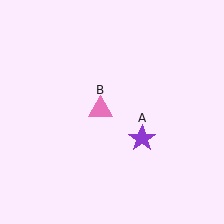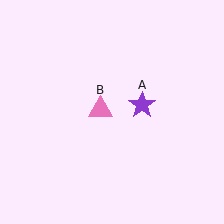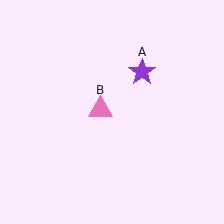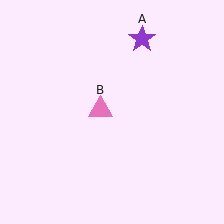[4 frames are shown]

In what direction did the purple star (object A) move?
The purple star (object A) moved up.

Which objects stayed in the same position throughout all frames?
Pink triangle (object B) remained stationary.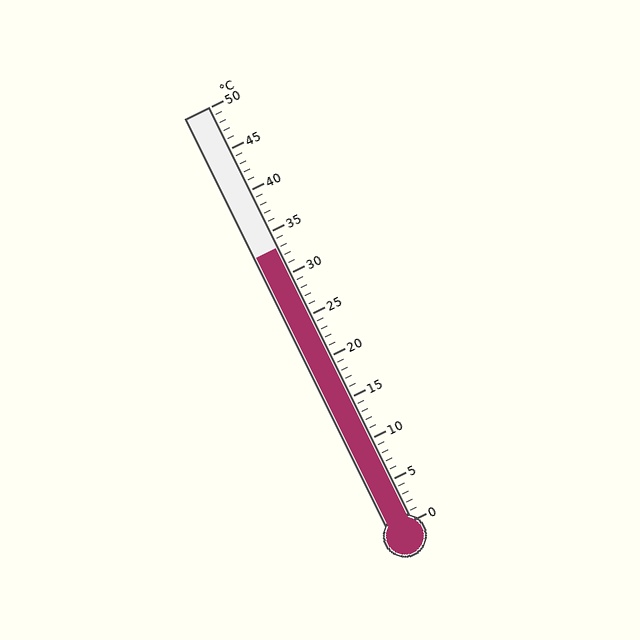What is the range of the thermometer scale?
The thermometer scale ranges from 0°C to 50°C.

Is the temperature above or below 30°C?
The temperature is above 30°C.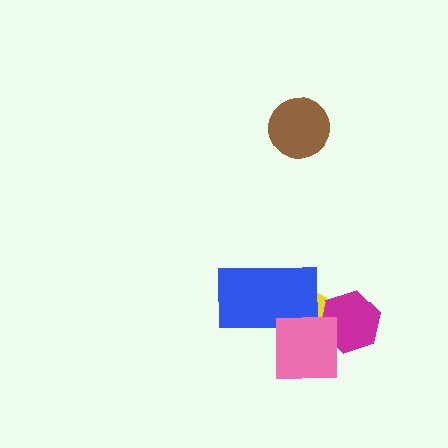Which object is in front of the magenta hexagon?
The pink square is in front of the magenta hexagon.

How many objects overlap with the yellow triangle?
3 objects overlap with the yellow triangle.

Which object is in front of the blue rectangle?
The pink square is in front of the blue rectangle.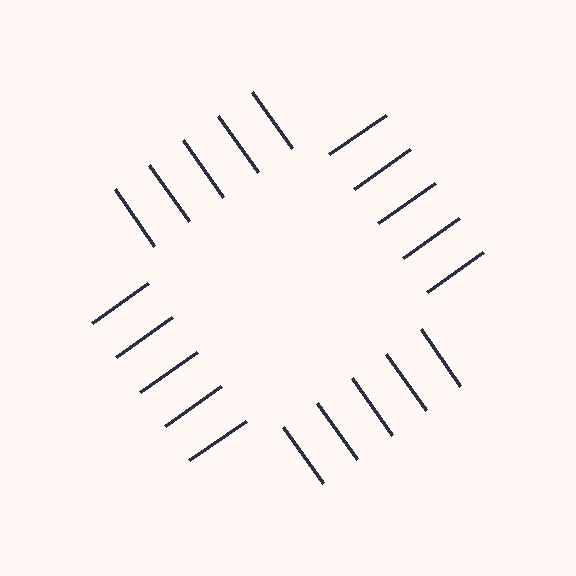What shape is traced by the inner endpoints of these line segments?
An illusory square — the line segments terminate on its edges but no continuous stroke is drawn.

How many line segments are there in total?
20 — 5 along each of the 4 edges.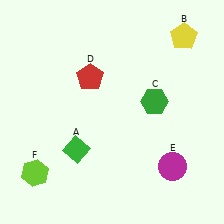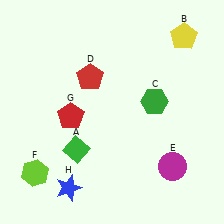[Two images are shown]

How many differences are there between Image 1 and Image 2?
There are 2 differences between the two images.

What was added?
A red pentagon (G), a blue star (H) were added in Image 2.